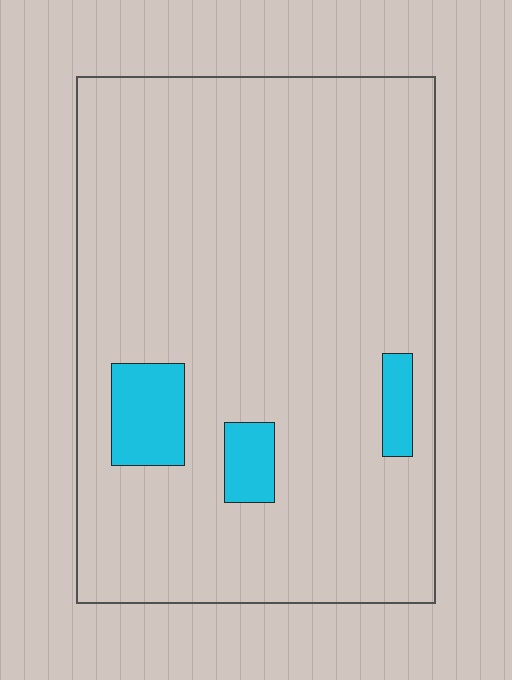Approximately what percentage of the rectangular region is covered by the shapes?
Approximately 10%.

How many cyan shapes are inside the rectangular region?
3.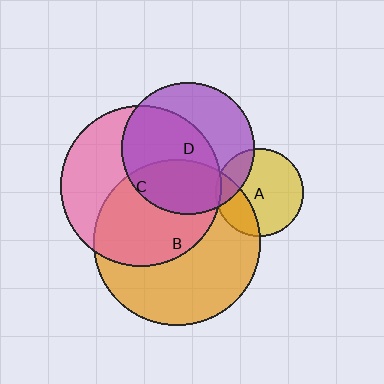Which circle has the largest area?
Circle B (orange).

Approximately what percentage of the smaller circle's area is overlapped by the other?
Approximately 25%.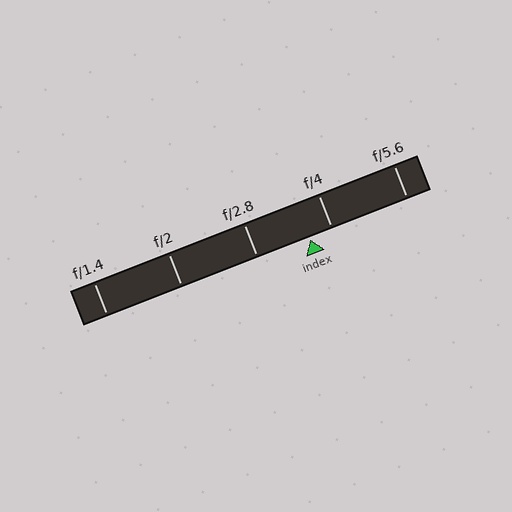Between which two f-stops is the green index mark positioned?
The index mark is between f/2.8 and f/4.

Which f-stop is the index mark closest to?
The index mark is closest to f/4.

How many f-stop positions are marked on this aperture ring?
There are 5 f-stop positions marked.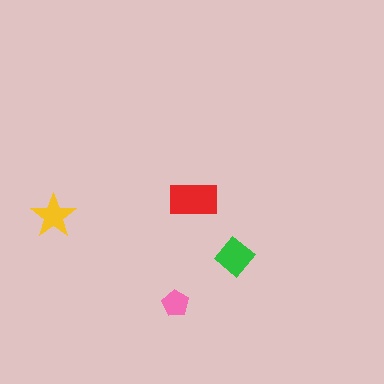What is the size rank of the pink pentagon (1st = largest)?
4th.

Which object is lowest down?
The pink pentagon is bottommost.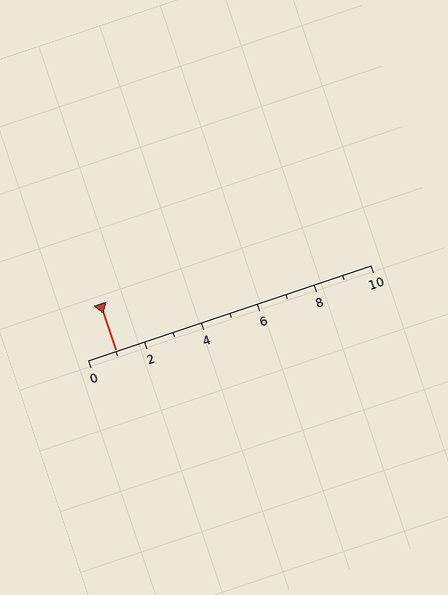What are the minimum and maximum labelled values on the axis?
The axis runs from 0 to 10.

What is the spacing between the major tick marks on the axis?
The major ticks are spaced 2 apart.